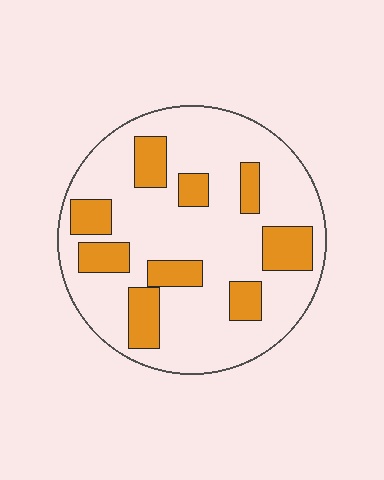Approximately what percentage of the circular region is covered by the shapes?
Approximately 25%.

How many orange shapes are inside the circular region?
9.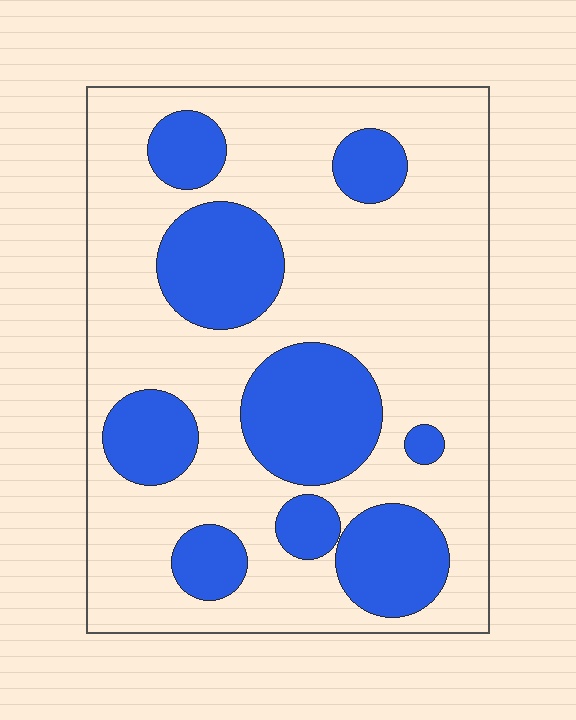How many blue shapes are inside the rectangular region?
9.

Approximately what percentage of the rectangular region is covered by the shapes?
Approximately 30%.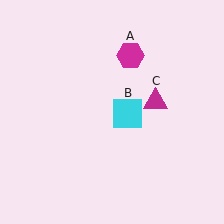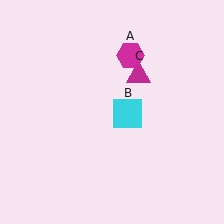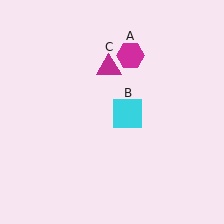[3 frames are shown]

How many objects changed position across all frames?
1 object changed position: magenta triangle (object C).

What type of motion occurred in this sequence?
The magenta triangle (object C) rotated counterclockwise around the center of the scene.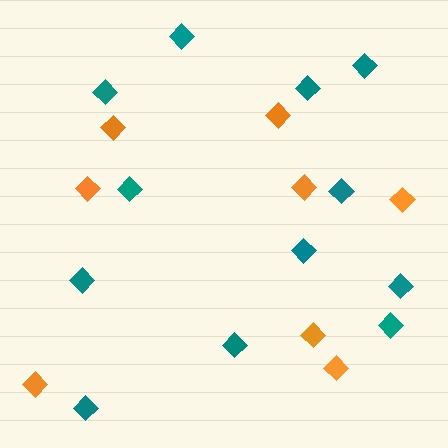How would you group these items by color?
There are 2 groups: one group of orange diamonds (8) and one group of teal diamonds (12).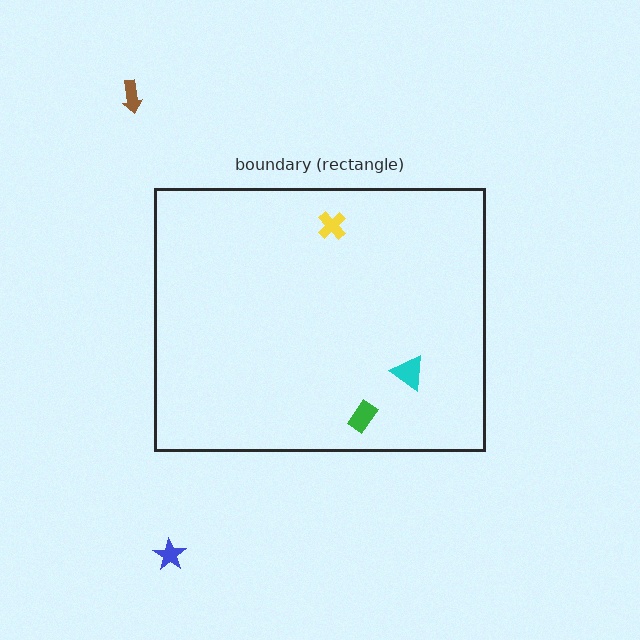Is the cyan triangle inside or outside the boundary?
Inside.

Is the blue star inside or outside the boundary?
Outside.